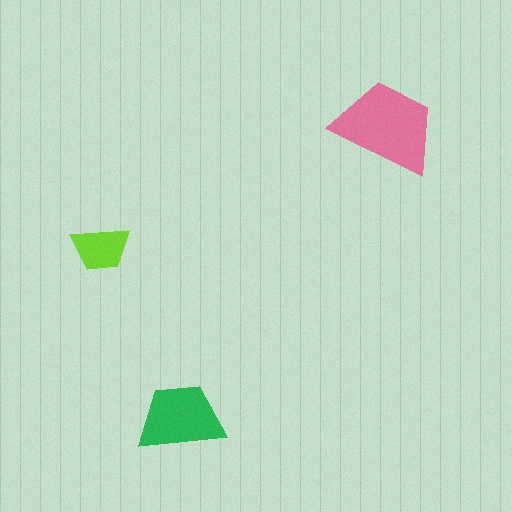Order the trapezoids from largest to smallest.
the pink one, the green one, the lime one.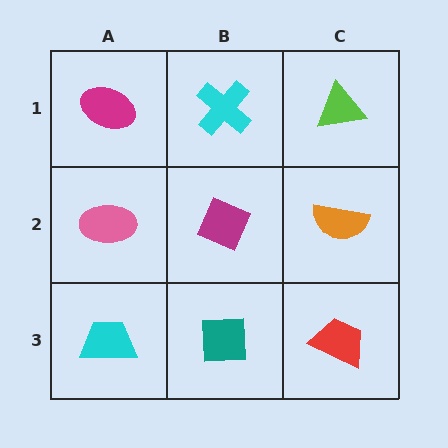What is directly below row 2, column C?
A red trapezoid.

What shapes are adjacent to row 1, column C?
An orange semicircle (row 2, column C), a cyan cross (row 1, column B).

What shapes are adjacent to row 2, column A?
A magenta ellipse (row 1, column A), a cyan trapezoid (row 3, column A), a magenta diamond (row 2, column B).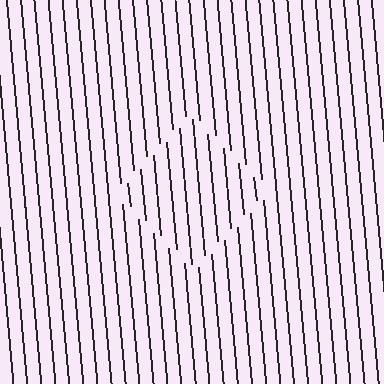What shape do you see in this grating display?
An illusory square. The interior of the shape contains the same grating, shifted by half a period — the contour is defined by the phase discontinuity where line-ends from the inner and outer gratings abut.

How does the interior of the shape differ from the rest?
The interior of the shape contains the same grating, shifted by half a period — the contour is defined by the phase discontinuity where line-ends from the inner and outer gratings abut.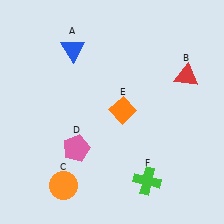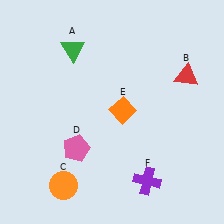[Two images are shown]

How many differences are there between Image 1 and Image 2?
There are 2 differences between the two images.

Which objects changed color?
A changed from blue to green. F changed from green to purple.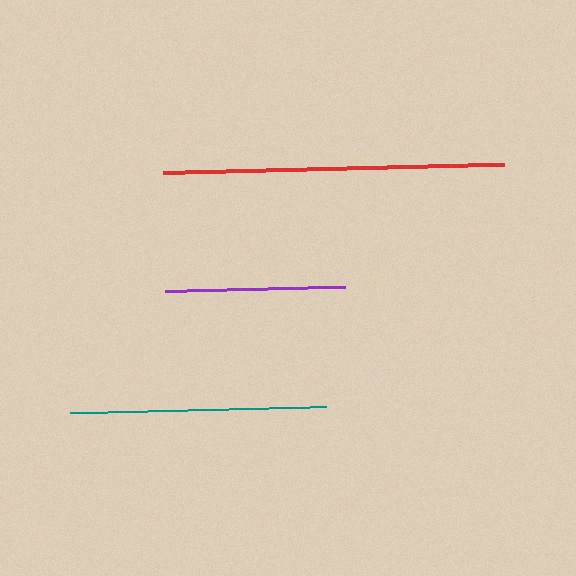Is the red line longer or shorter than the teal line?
The red line is longer than the teal line.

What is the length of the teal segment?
The teal segment is approximately 256 pixels long.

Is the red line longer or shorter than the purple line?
The red line is longer than the purple line.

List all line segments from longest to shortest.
From longest to shortest: red, teal, purple.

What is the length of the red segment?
The red segment is approximately 340 pixels long.